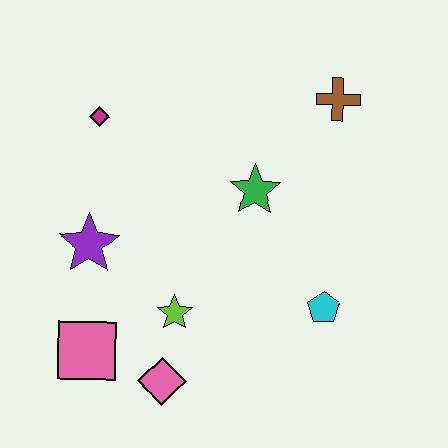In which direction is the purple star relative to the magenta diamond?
The purple star is below the magenta diamond.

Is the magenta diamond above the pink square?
Yes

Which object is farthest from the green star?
The pink square is farthest from the green star.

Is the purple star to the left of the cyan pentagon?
Yes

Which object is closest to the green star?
The brown cross is closest to the green star.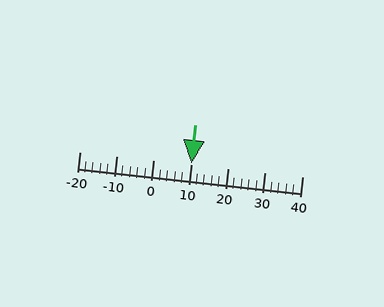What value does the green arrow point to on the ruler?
The green arrow points to approximately 10.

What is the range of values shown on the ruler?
The ruler shows values from -20 to 40.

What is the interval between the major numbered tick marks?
The major tick marks are spaced 10 units apart.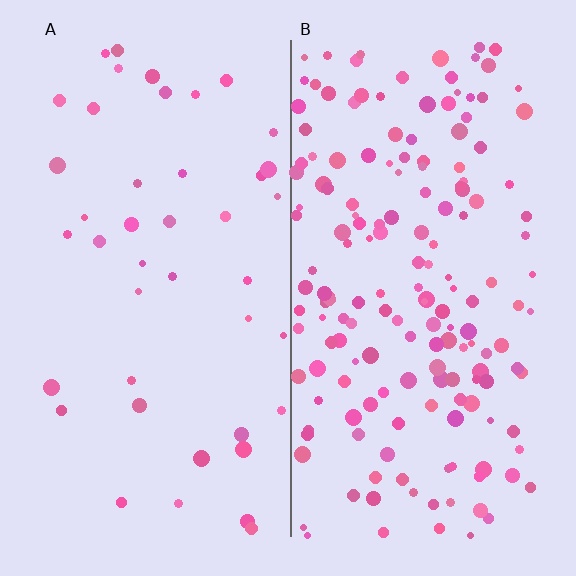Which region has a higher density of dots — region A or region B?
B (the right).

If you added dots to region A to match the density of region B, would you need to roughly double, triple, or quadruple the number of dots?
Approximately quadruple.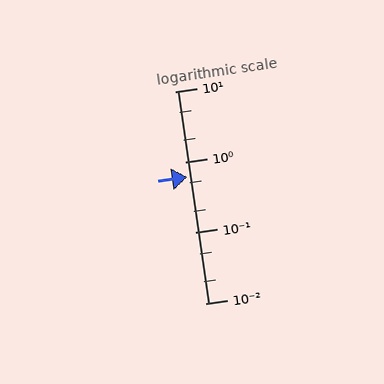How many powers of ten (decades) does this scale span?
The scale spans 3 decades, from 0.01 to 10.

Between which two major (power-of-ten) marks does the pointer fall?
The pointer is between 0.1 and 1.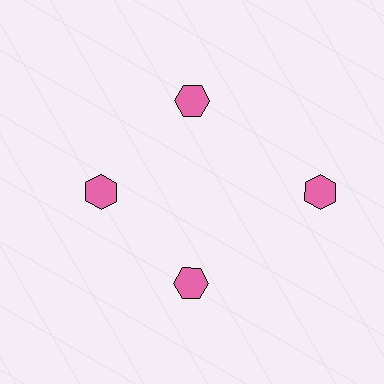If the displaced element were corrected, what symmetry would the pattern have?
It would have 4-fold rotational symmetry — the pattern would map onto itself every 90 degrees.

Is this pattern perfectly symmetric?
No. The 4 pink hexagons are arranged in a ring, but one element near the 3 o'clock position is pushed outward from the center, breaking the 4-fold rotational symmetry.